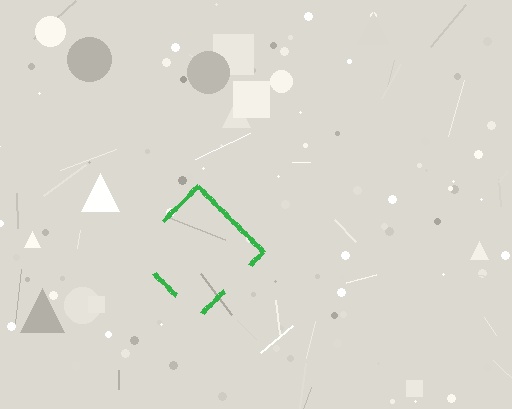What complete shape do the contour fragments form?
The contour fragments form a diamond.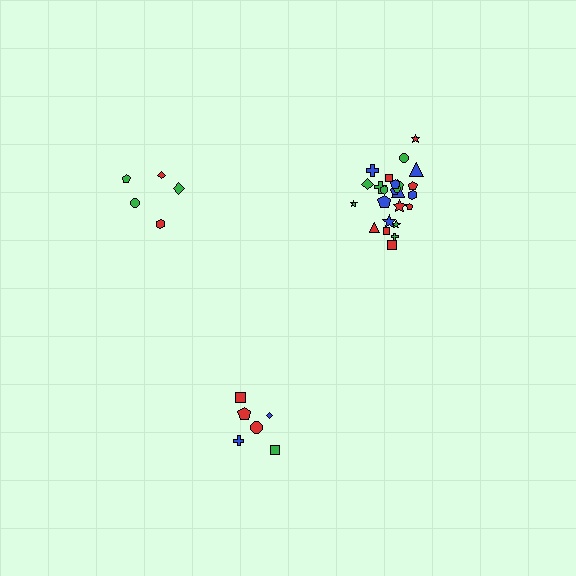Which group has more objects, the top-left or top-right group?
The top-right group.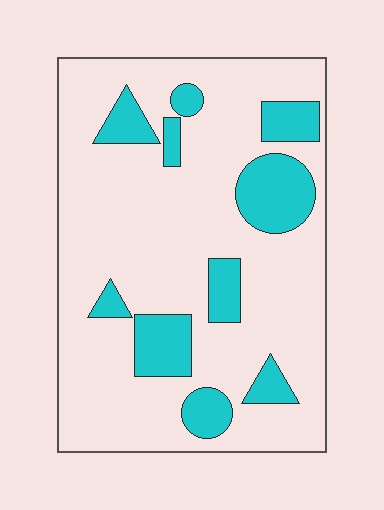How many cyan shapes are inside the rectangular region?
10.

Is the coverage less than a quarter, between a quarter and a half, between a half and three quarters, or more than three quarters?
Less than a quarter.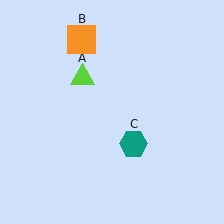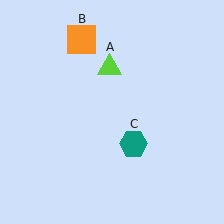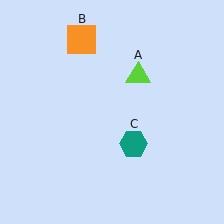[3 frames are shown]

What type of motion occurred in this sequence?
The lime triangle (object A) rotated clockwise around the center of the scene.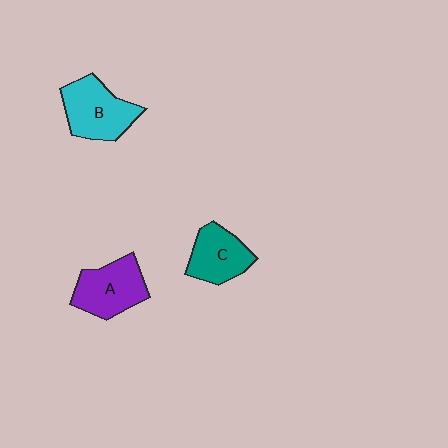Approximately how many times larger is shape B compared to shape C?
Approximately 1.2 times.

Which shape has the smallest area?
Shape C (teal).